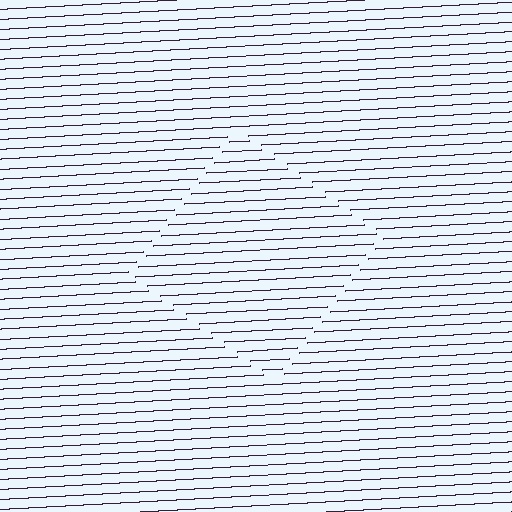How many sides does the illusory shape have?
4 sides — the line-ends trace a square.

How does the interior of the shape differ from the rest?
The interior of the shape contains the same grating, shifted by half a period — the contour is defined by the phase discontinuity where line-ends from the inner and outer gratings abut.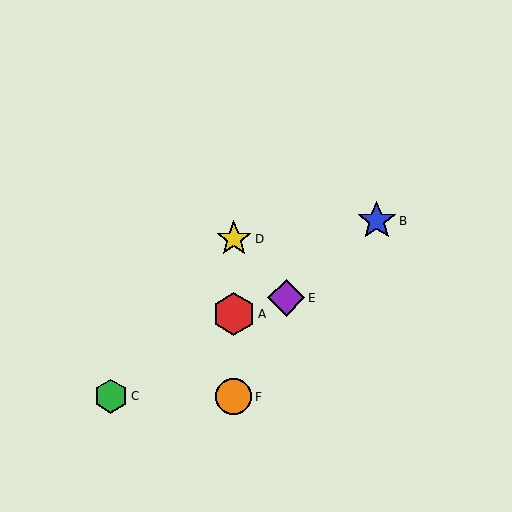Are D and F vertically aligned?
Yes, both are at x≈234.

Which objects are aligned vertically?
Objects A, D, F are aligned vertically.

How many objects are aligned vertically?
3 objects (A, D, F) are aligned vertically.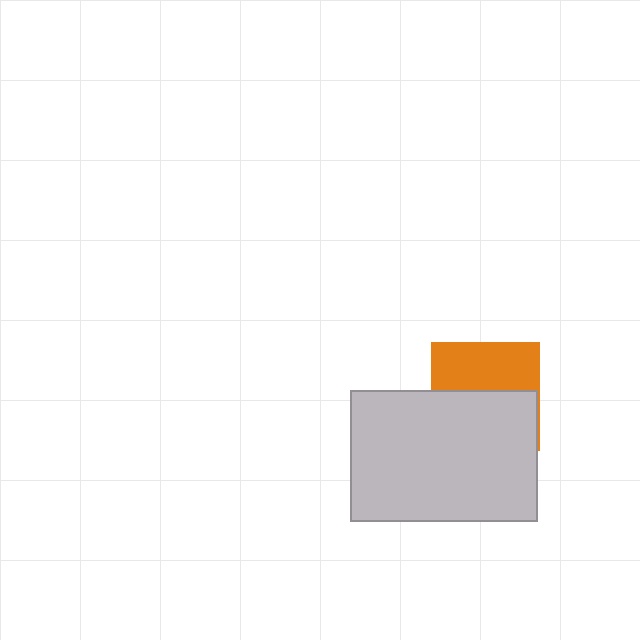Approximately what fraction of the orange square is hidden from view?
Roughly 55% of the orange square is hidden behind the light gray rectangle.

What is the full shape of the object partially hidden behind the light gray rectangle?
The partially hidden object is an orange square.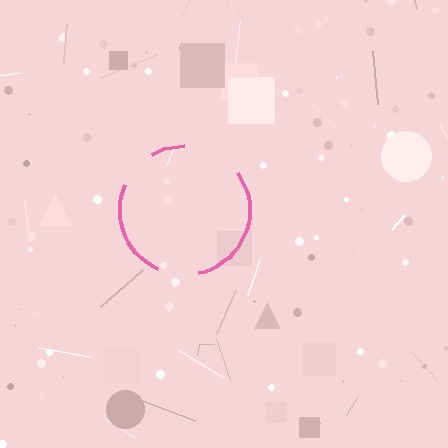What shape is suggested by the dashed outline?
The dashed outline suggests a circle.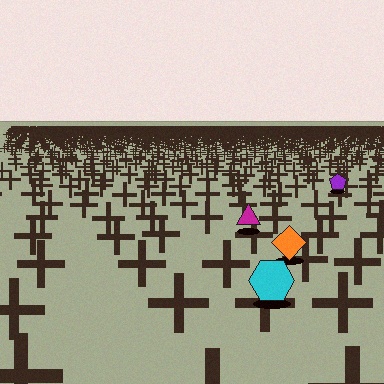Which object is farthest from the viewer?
The purple pentagon is farthest from the viewer. It appears smaller and the ground texture around it is denser.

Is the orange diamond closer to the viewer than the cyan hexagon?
No. The cyan hexagon is closer — you can tell from the texture gradient: the ground texture is coarser near it.